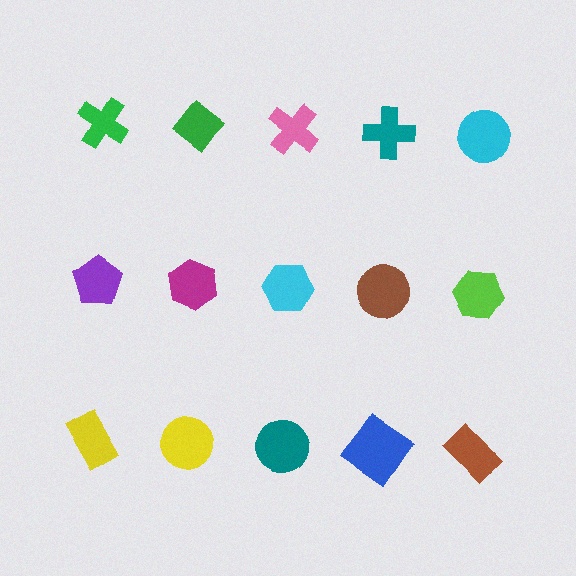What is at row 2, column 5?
A lime hexagon.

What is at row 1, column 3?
A pink cross.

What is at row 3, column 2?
A yellow circle.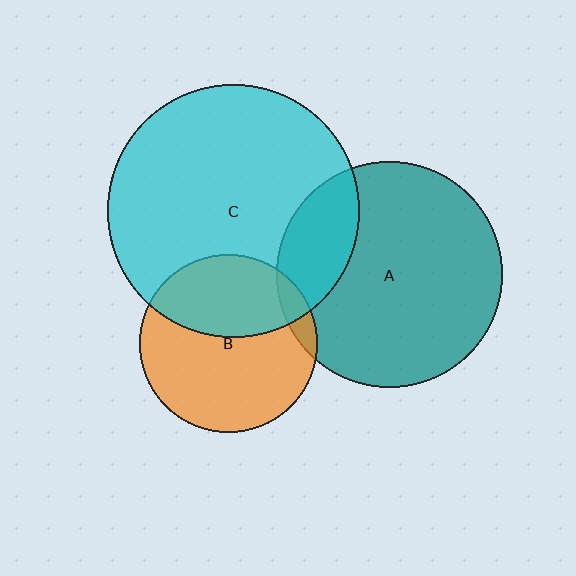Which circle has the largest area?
Circle C (cyan).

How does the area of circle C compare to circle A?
Approximately 1.3 times.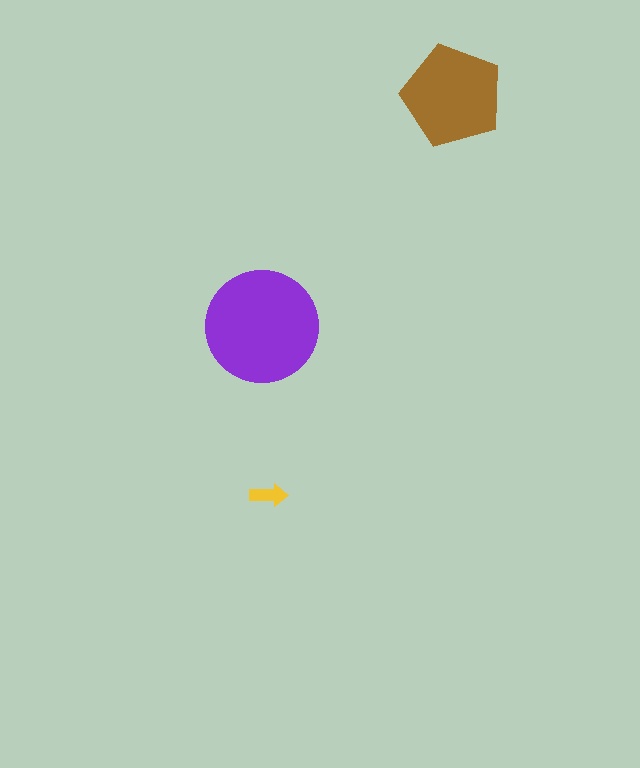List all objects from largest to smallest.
The purple circle, the brown pentagon, the yellow arrow.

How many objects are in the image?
There are 3 objects in the image.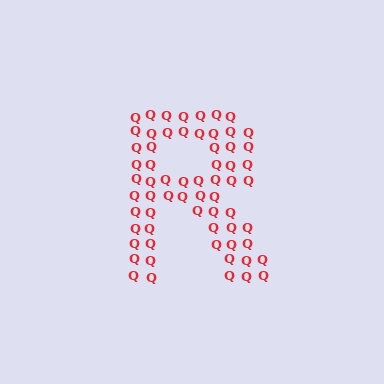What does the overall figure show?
The overall figure shows the letter R.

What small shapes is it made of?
It is made of small letter Q's.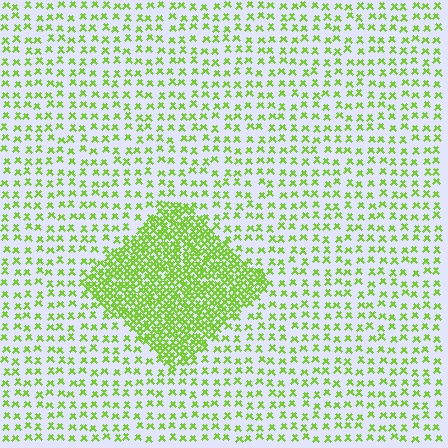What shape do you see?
I see a diamond.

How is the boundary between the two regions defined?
The boundary is defined by a change in element density (approximately 2.9x ratio). All elements are the same color, size, and shape.